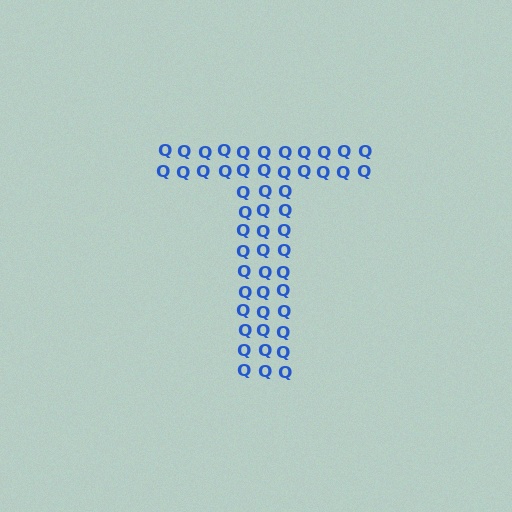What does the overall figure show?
The overall figure shows the letter T.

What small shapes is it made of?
It is made of small letter Q's.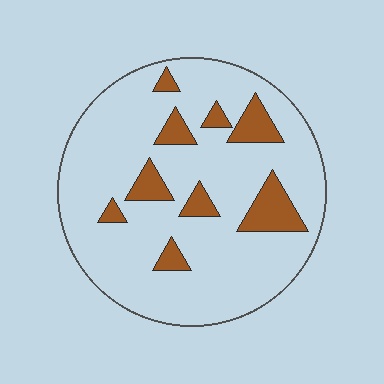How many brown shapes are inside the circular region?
9.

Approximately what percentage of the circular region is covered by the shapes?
Approximately 15%.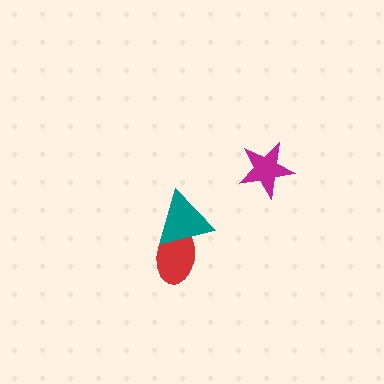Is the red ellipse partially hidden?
Yes, it is partially covered by another shape.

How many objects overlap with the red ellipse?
1 object overlaps with the red ellipse.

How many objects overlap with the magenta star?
0 objects overlap with the magenta star.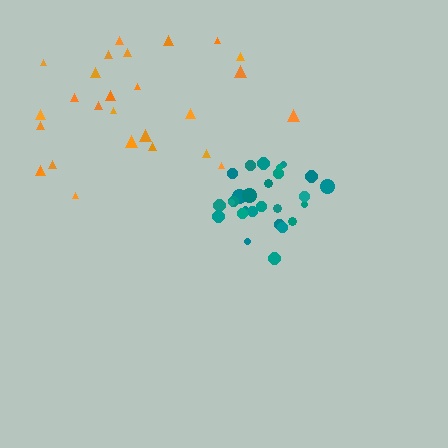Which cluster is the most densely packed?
Teal.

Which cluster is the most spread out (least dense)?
Orange.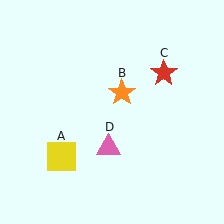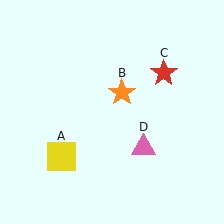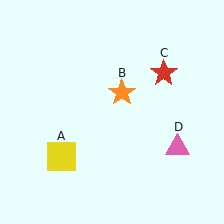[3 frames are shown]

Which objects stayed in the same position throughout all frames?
Yellow square (object A) and orange star (object B) and red star (object C) remained stationary.